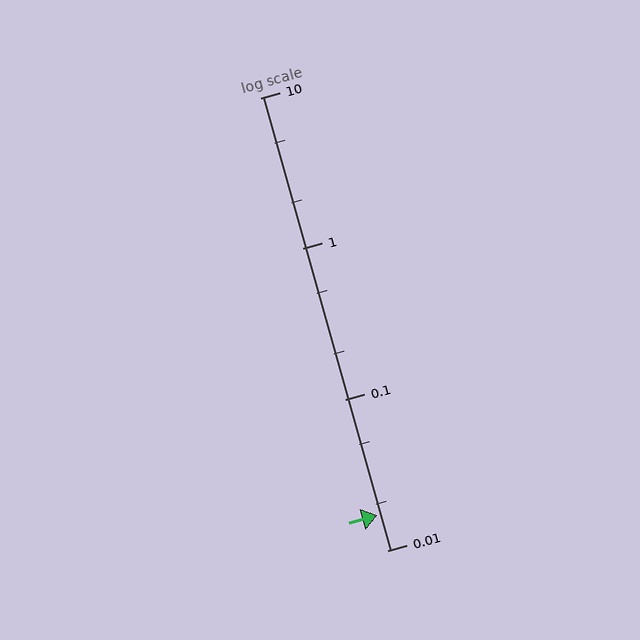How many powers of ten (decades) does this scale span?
The scale spans 3 decades, from 0.01 to 10.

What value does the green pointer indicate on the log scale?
The pointer indicates approximately 0.017.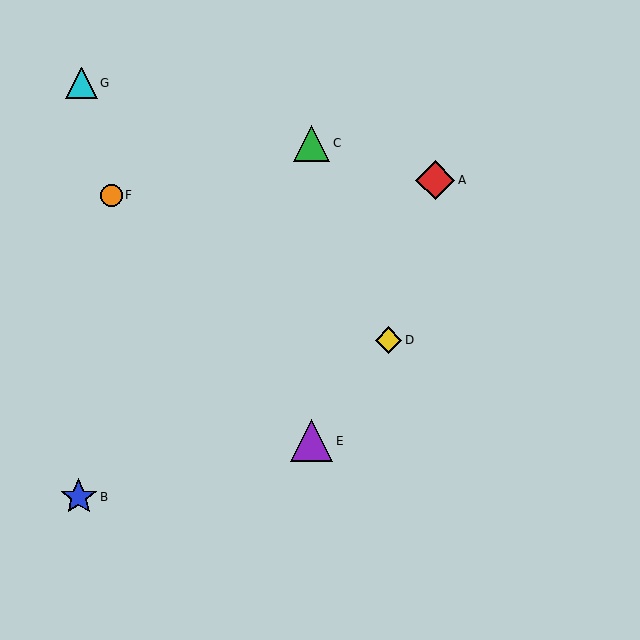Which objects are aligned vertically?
Objects C, E are aligned vertically.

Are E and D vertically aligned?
No, E is at x≈312 and D is at x≈388.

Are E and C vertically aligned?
Yes, both are at x≈312.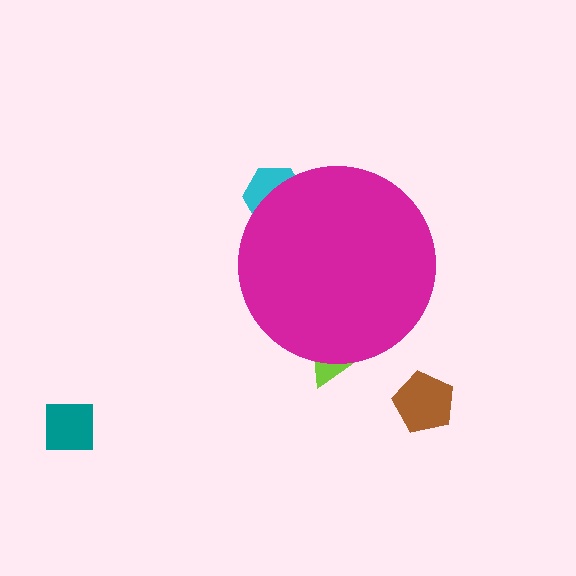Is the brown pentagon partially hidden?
No, the brown pentagon is fully visible.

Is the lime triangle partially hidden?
Yes, the lime triangle is partially hidden behind the magenta circle.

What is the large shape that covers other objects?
A magenta circle.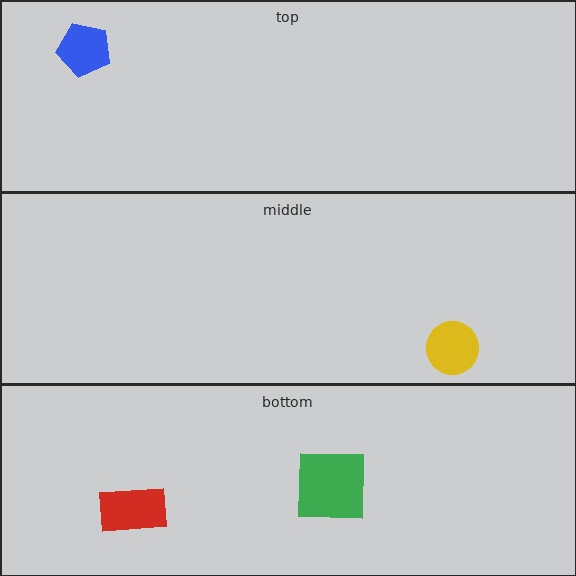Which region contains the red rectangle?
The bottom region.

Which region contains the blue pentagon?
The top region.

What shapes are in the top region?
The blue pentagon.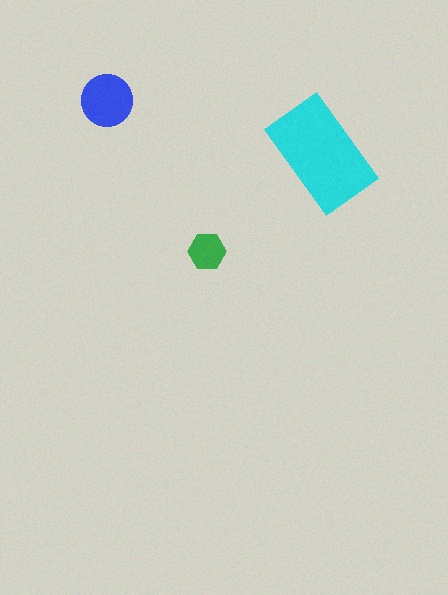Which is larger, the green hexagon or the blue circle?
The blue circle.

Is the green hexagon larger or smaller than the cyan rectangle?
Smaller.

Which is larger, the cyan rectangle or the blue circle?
The cyan rectangle.